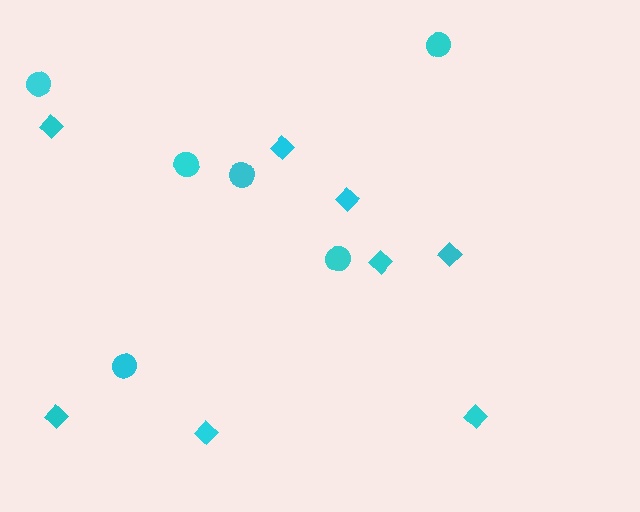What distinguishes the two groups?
There are 2 groups: one group of circles (6) and one group of diamonds (8).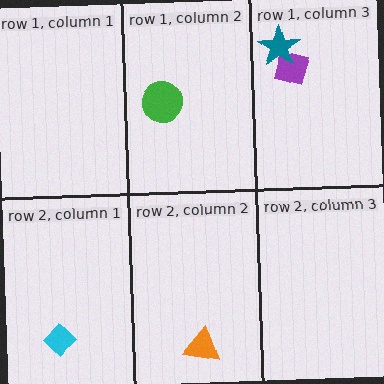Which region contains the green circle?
The row 1, column 2 region.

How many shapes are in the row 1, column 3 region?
2.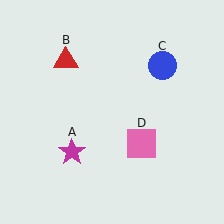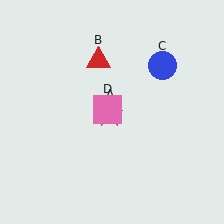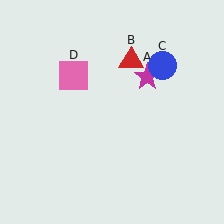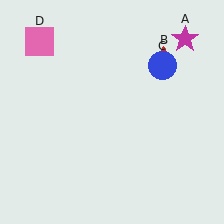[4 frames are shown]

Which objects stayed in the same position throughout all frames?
Blue circle (object C) remained stationary.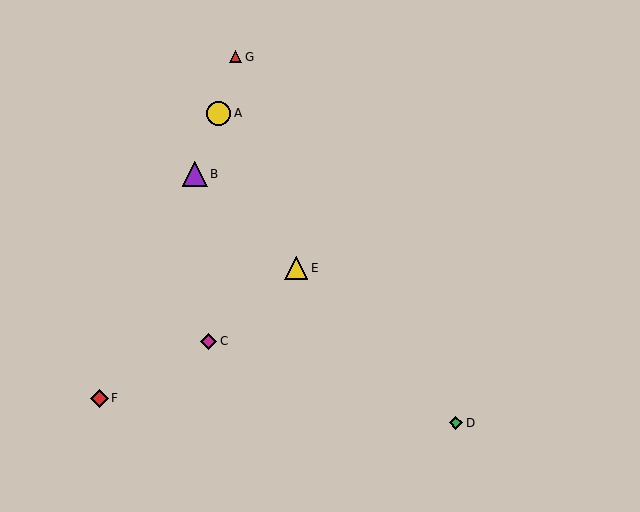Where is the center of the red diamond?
The center of the red diamond is at (99, 398).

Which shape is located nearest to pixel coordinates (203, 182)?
The purple triangle (labeled B) at (195, 174) is nearest to that location.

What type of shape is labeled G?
Shape G is a red triangle.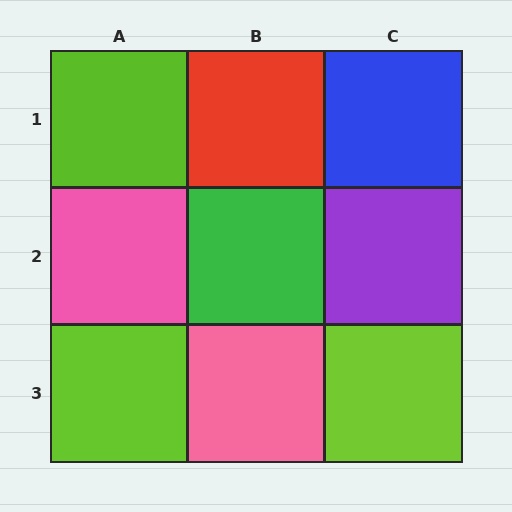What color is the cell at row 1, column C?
Blue.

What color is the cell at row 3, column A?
Lime.